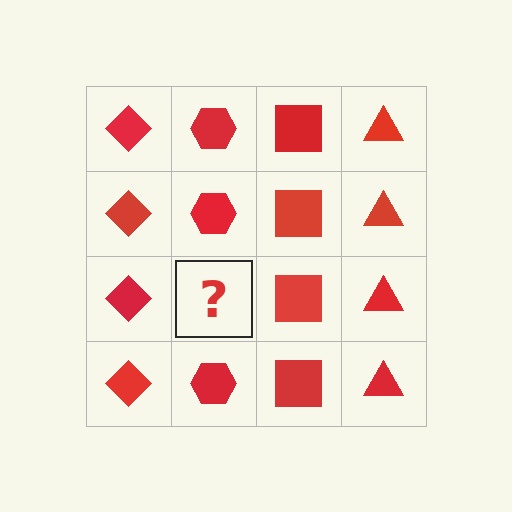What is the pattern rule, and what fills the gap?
The rule is that each column has a consistent shape. The gap should be filled with a red hexagon.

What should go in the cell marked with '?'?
The missing cell should contain a red hexagon.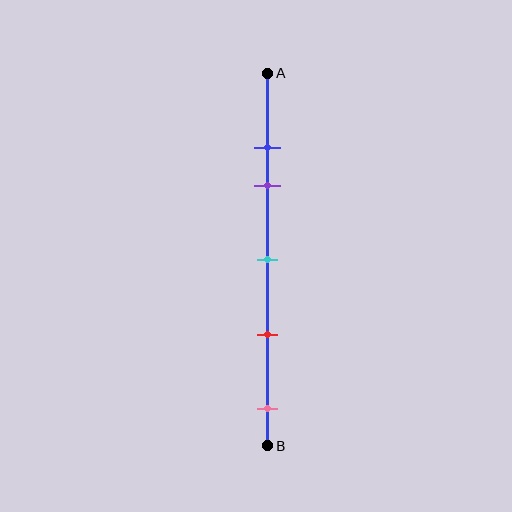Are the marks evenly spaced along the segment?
No, the marks are not evenly spaced.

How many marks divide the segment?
There are 5 marks dividing the segment.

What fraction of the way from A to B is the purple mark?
The purple mark is approximately 30% (0.3) of the way from A to B.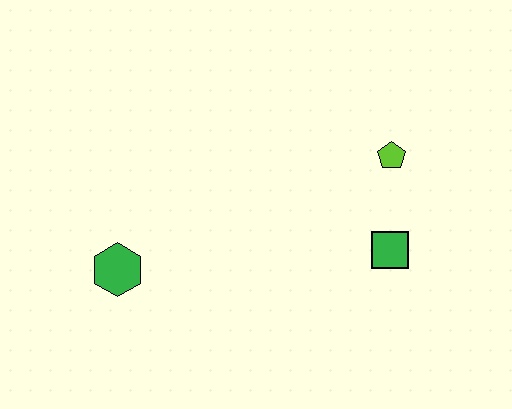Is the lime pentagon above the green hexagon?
Yes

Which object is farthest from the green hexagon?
The lime pentagon is farthest from the green hexagon.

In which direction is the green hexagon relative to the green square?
The green hexagon is to the left of the green square.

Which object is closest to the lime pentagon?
The green square is closest to the lime pentagon.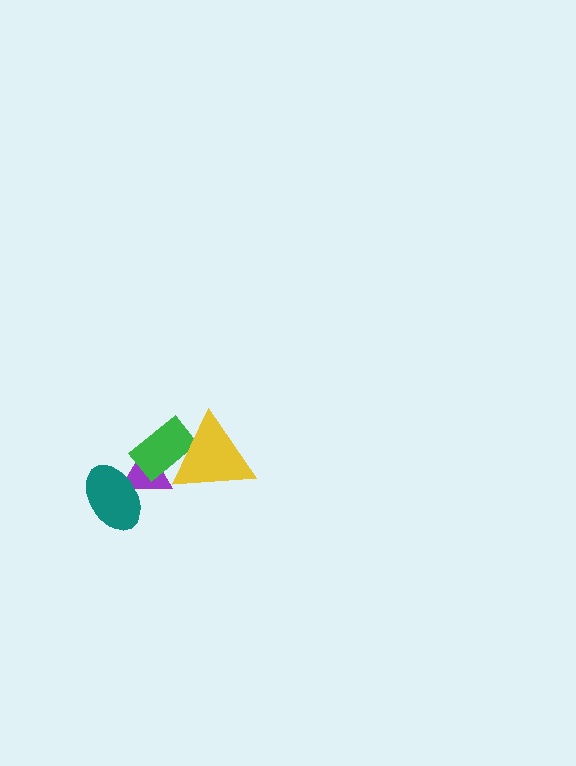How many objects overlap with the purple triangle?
3 objects overlap with the purple triangle.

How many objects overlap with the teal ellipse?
1 object overlaps with the teal ellipse.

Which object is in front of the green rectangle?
The yellow triangle is in front of the green rectangle.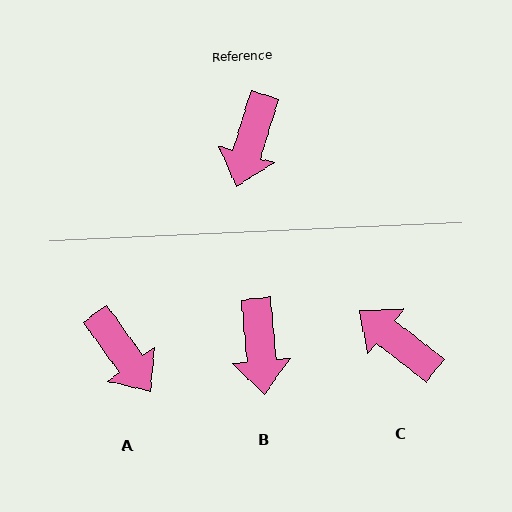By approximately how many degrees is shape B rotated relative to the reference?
Approximately 22 degrees counter-clockwise.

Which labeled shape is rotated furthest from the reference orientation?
C, about 111 degrees away.